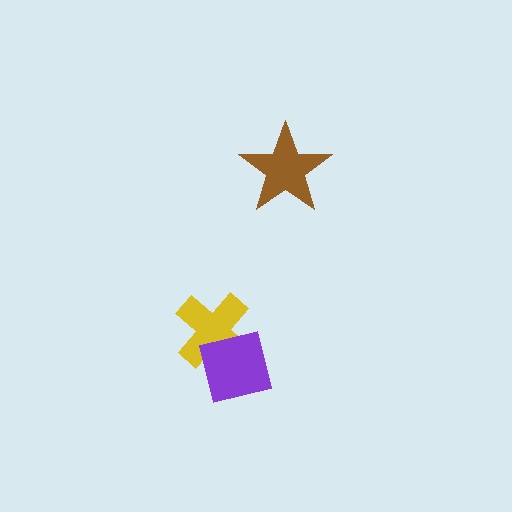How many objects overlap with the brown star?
0 objects overlap with the brown star.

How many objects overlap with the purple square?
1 object overlaps with the purple square.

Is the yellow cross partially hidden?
Yes, it is partially covered by another shape.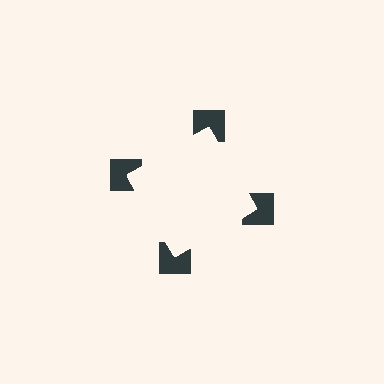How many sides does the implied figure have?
4 sides.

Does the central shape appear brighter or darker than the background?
It typically appears slightly brighter than the background, even though no actual brightness change is drawn.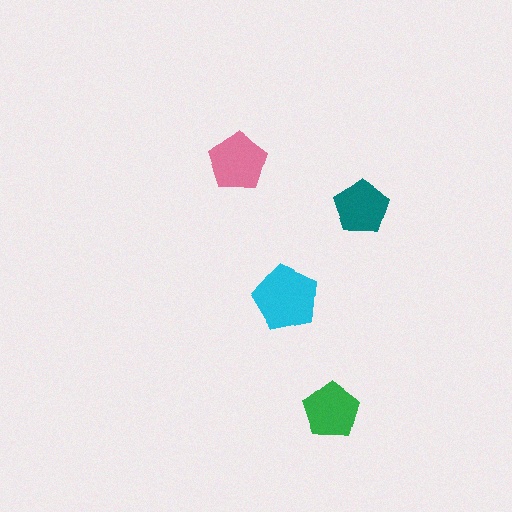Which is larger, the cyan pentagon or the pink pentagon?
The cyan one.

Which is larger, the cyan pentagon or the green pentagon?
The cyan one.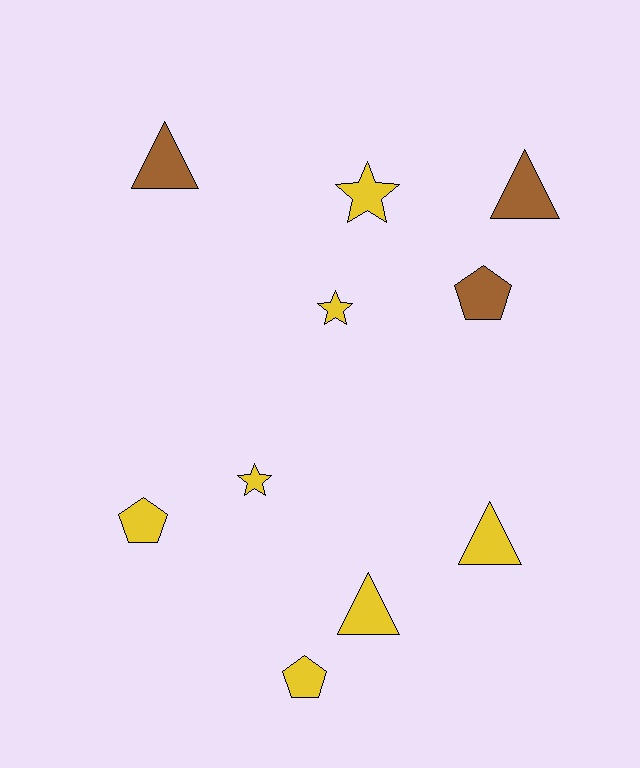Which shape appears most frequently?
Triangle, with 4 objects.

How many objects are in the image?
There are 10 objects.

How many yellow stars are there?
There are 3 yellow stars.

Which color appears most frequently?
Yellow, with 7 objects.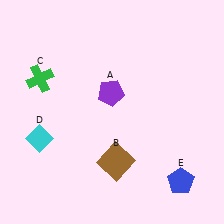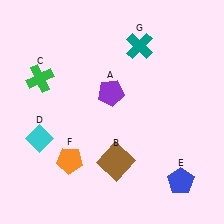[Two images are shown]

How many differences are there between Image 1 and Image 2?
There are 2 differences between the two images.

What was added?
An orange pentagon (F), a teal cross (G) were added in Image 2.